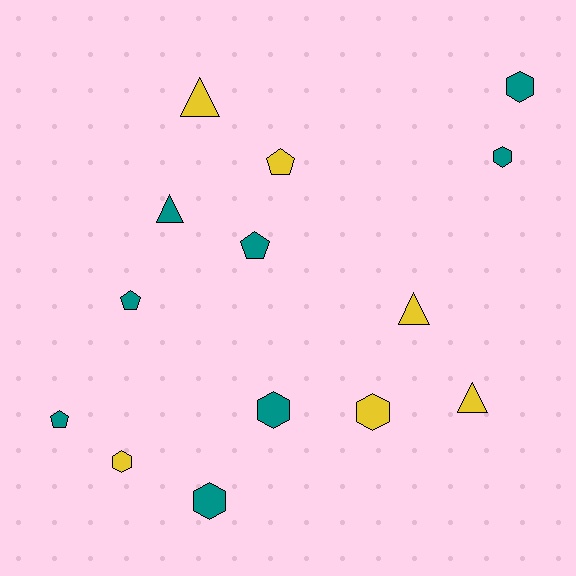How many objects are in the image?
There are 14 objects.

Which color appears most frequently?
Teal, with 8 objects.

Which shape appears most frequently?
Hexagon, with 6 objects.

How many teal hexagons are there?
There are 4 teal hexagons.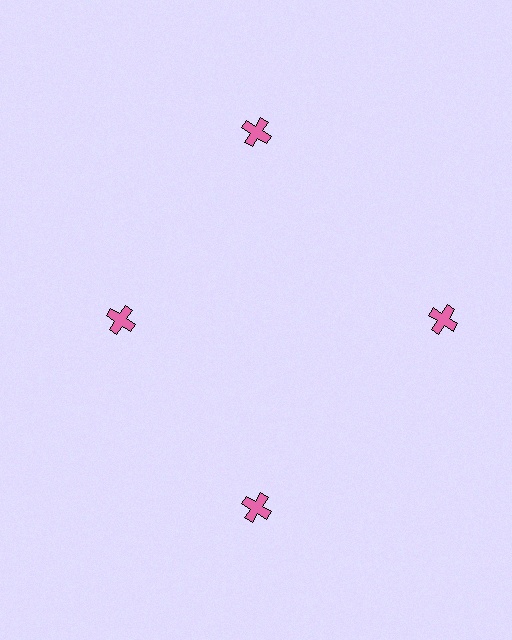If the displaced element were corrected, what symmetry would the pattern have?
It would have 4-fold rotational symmetry — the pattern would map onto itself every 90 degrees.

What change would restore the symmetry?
The symmetry would be restored by moving it outward, back onto the ring so that all 4 crosses sit at equal angles and equal distance from the center.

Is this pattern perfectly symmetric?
No. The 4 pink crosses are arranged in a ring, but one element near the 9 o'clock position is pulled inward toward the center, breaking the 4-fold rotational symmetry.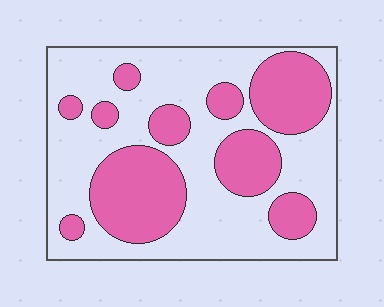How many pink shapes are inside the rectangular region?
10.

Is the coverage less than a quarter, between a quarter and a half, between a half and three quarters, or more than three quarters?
Between a quarter and a half.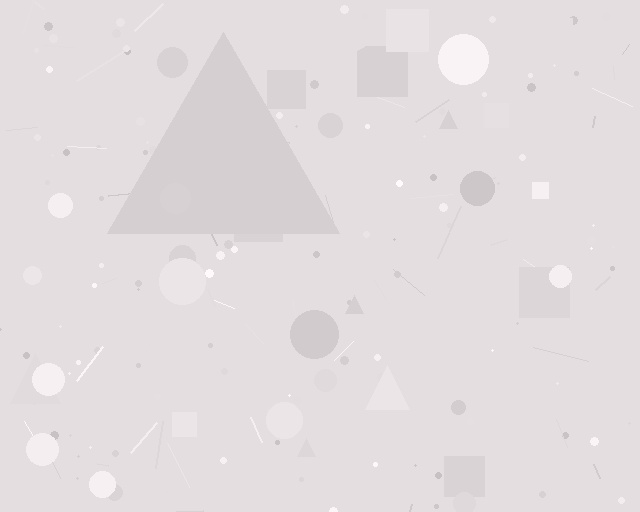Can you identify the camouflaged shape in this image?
The camouflaged shape is a triangle.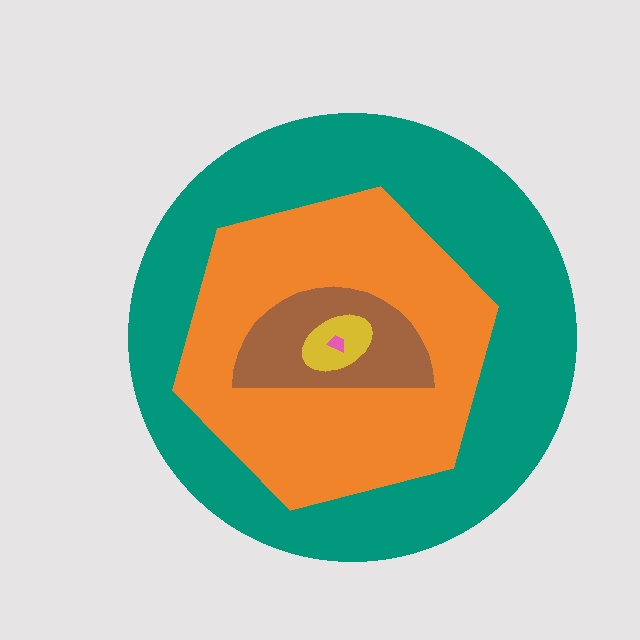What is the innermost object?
The pink trapezoid.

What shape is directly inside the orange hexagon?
The brown semicircle.